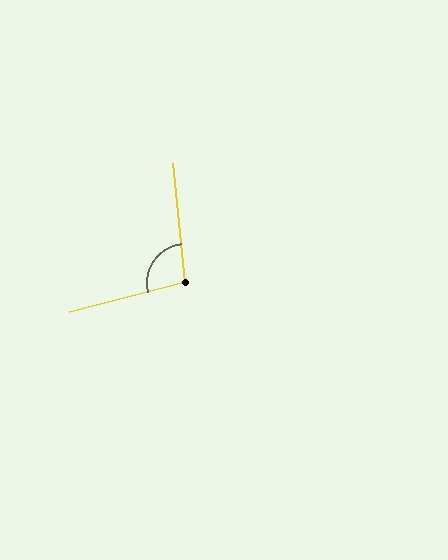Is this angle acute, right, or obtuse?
It is obtuse.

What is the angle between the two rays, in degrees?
Approximately 98 degrees.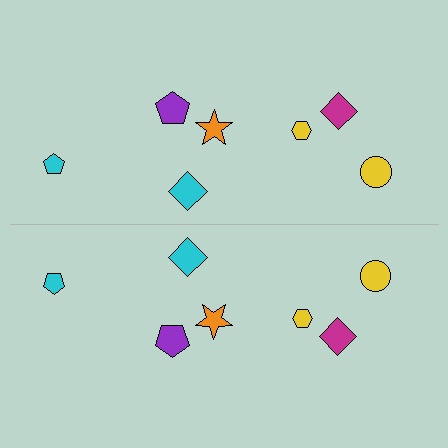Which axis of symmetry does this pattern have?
The pattern has a horizontal axis of symmetry running through the center of the image.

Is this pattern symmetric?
Yes, this pattern has bilateral (reflection) symmetry.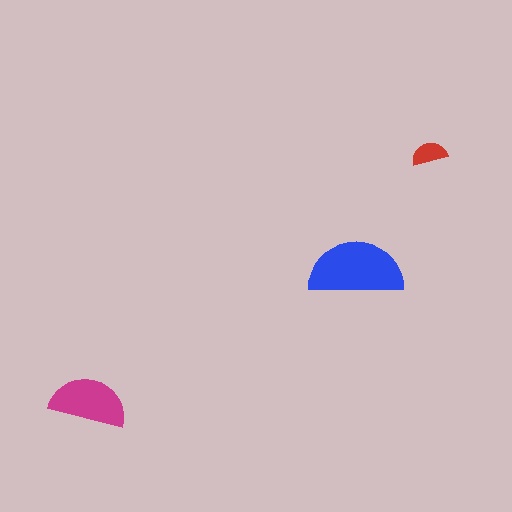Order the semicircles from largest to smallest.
the blue one, the magenta one, the red one.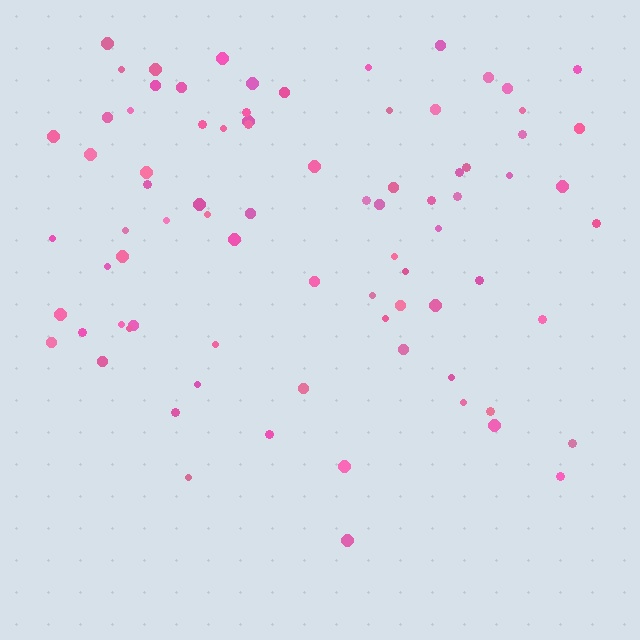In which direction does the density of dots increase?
From bottom to top, with the top side densest.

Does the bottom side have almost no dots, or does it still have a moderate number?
Still a moderate number, just noticeably fewer than the top.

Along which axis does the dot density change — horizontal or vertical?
Vertical.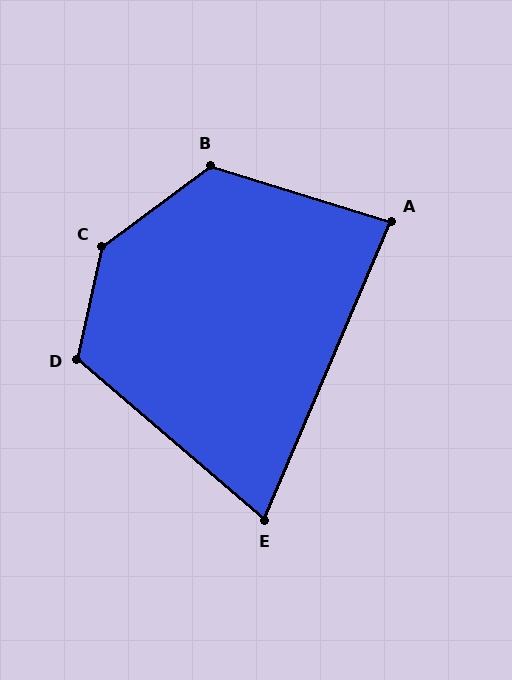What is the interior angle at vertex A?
Approximately 84 degrees (acute).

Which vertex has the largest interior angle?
C, at approximately 139 degrees.